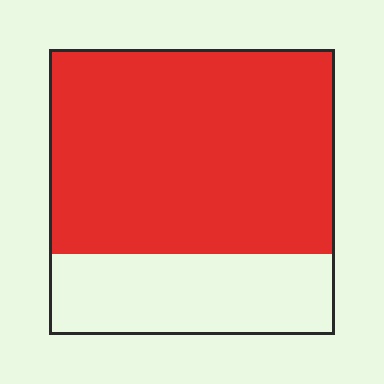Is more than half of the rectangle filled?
Yes.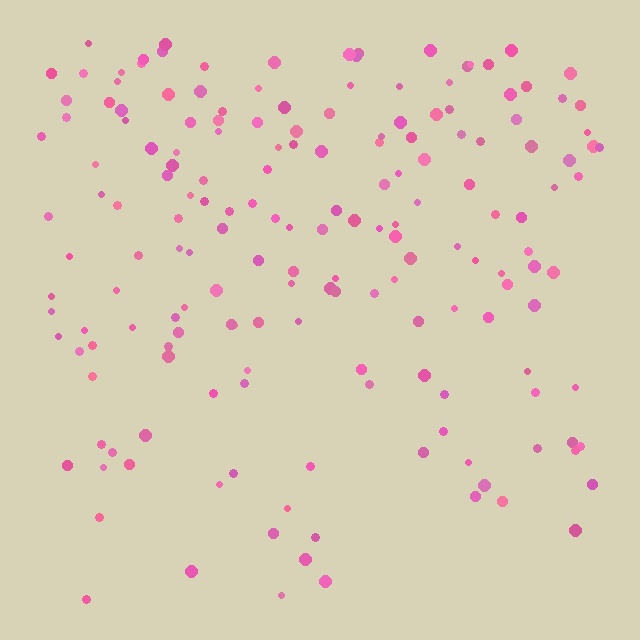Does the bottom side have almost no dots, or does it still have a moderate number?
Still a moderate number, just noticeably fewer than the top.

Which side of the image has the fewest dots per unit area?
The bottom.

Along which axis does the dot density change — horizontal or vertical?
Vertical.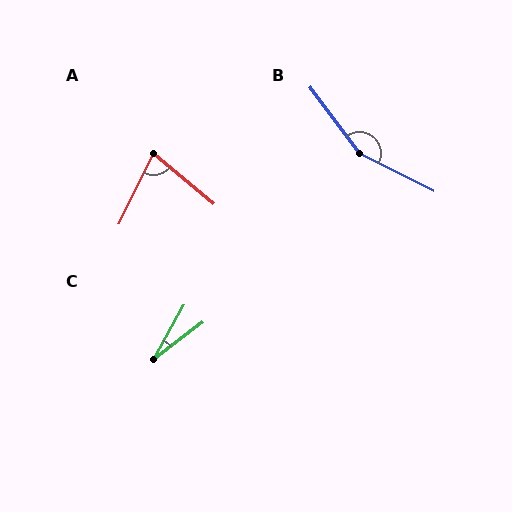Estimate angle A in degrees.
Approximately 76 degrees.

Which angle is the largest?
B, at approximately 154 degrees.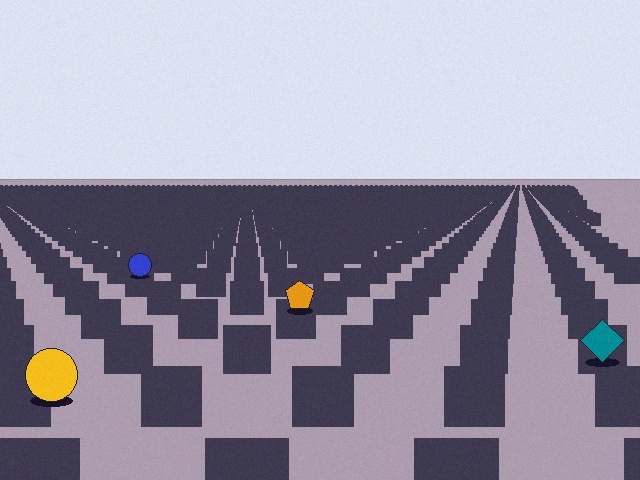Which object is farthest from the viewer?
The blue circle is farthest from the viewer. It appears smaller and the ground texture around it is denser.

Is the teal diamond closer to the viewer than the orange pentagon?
Yes. The teal diamond is closer — you can tell from the texture gradient: the ground texture is coarser near it.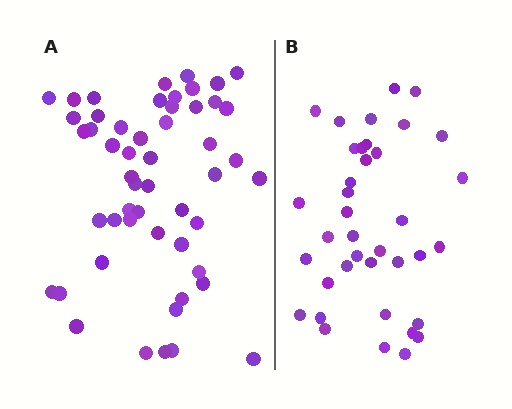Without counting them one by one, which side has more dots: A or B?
Region A (the left region) has more dots.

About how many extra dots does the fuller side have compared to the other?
Region A has approximately 15 more dots than region B.